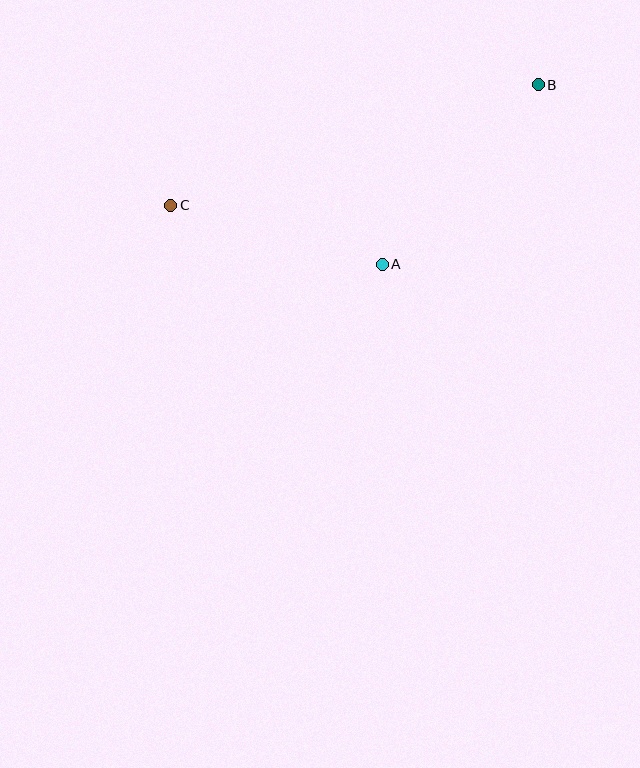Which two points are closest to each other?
Points A and C are closest to each other.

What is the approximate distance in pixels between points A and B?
The distance between A and B is approximately 238 pixels.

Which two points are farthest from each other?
Points B and C are farthest from each other.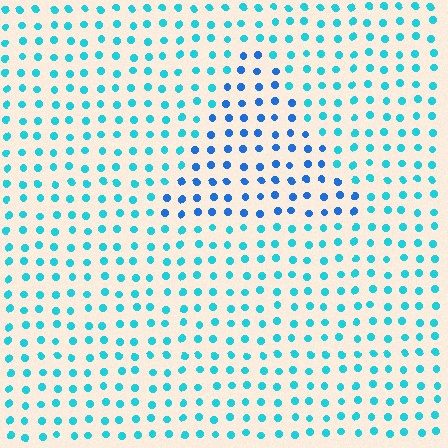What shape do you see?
I see a triangle.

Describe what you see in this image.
The image is filled with small cyan elements in a uniform arrangement. A triangle-shaped region is visible where the elements are tinted to a slightly different hue, forming a subtle color boundary.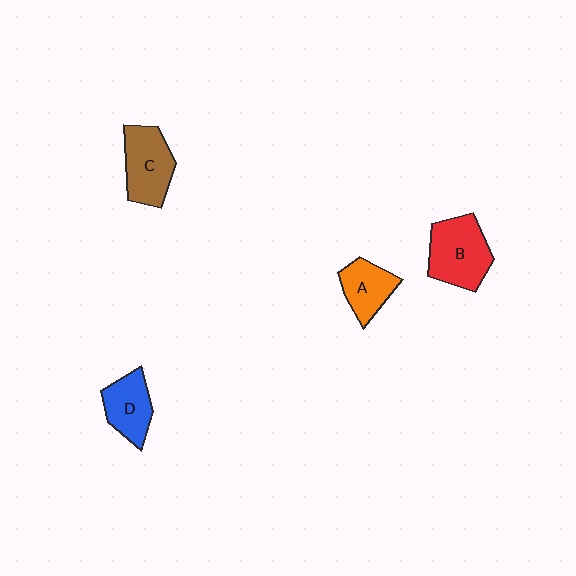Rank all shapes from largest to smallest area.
From largest to smallest: B (red), C (brown), D (blue), A (orange).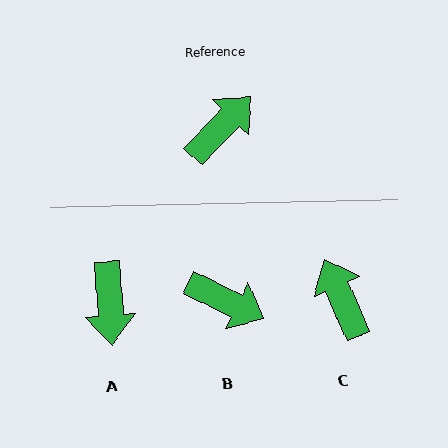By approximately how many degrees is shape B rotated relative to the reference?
Approximately 72 degrees clockwise.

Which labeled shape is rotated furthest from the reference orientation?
A, about 132 degrees away.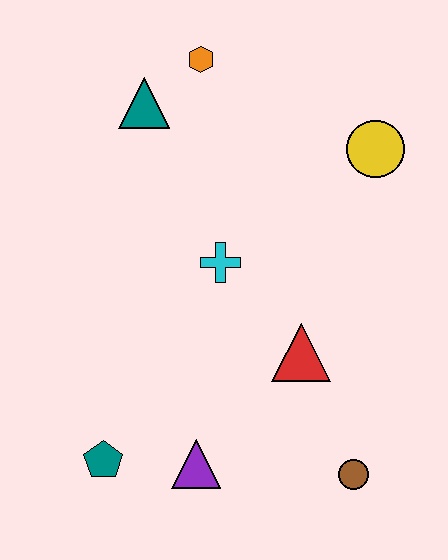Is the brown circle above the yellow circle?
No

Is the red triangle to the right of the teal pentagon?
Yes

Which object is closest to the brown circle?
The red triangle is closest to the brown circle.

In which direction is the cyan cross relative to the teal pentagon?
The cyan cross is above the teal pentagon.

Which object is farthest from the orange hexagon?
The brown circle is farthest from the orange hexagon.